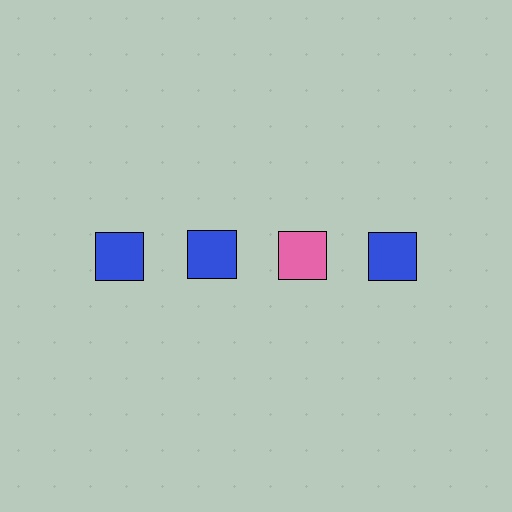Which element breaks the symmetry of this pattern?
The pink square in the top row, center column breaks the symmetry. All other shapes are blue squares.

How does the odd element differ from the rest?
It has a different color: pink instead of blue.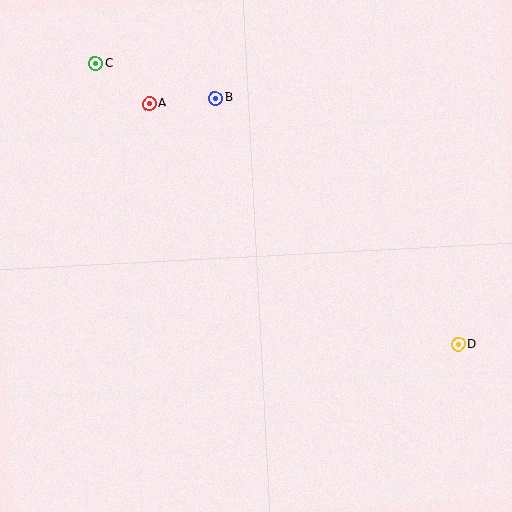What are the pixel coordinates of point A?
Point A is at (149, 104).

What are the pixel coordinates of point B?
Point B is at (216, 98).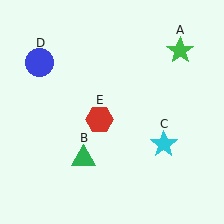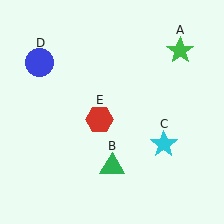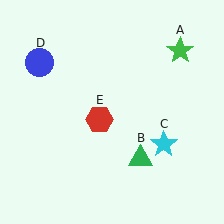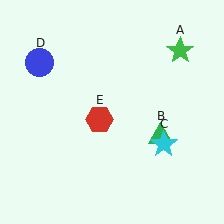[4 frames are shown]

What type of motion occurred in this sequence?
The green triangle (object B) rotated counterclockwise around the center of the scene.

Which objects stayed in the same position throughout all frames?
Green star (object A) and cyan star (object C) and blue circle (object D) and red hexagon (object E) remained stationary.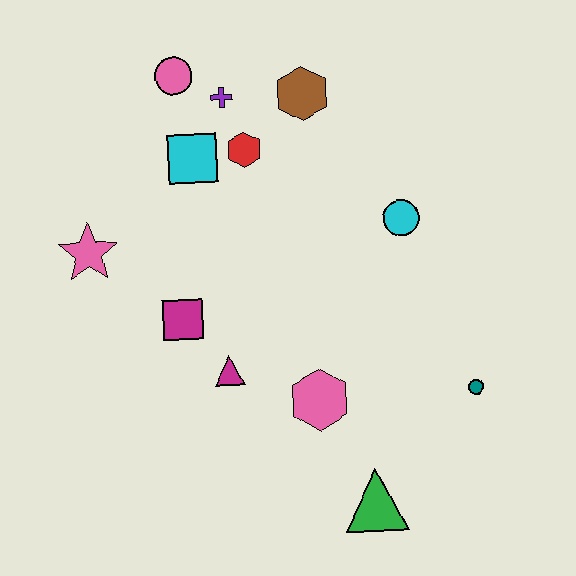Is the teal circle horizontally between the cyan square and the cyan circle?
No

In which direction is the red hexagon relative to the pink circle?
The red hexagon is below the pink circle.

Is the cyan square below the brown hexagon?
Yes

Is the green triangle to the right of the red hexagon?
Yes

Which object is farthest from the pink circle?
The green triangle is farthest from the pink circle.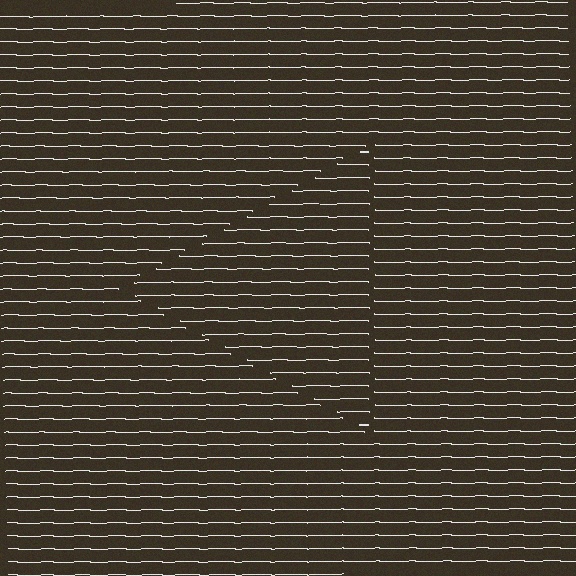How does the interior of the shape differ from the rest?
The interior of the shape contains the same grating, shifted by half a period — the contour is defined by the phase discontinuity where line-ends from the inner and outer gratings abut.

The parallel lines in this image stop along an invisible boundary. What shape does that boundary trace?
An illusory triangle. The interior of the shape contains the same grating, shifted by half a period — the contour is defined by the phase discontinuity where line-ends from the inner and outer gratings abut.